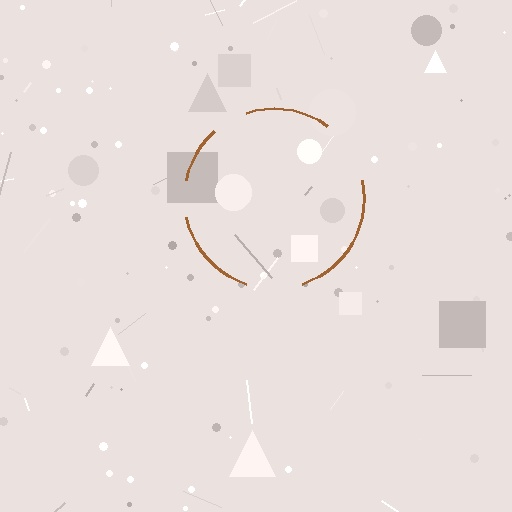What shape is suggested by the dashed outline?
The dashed outline suggests a circle.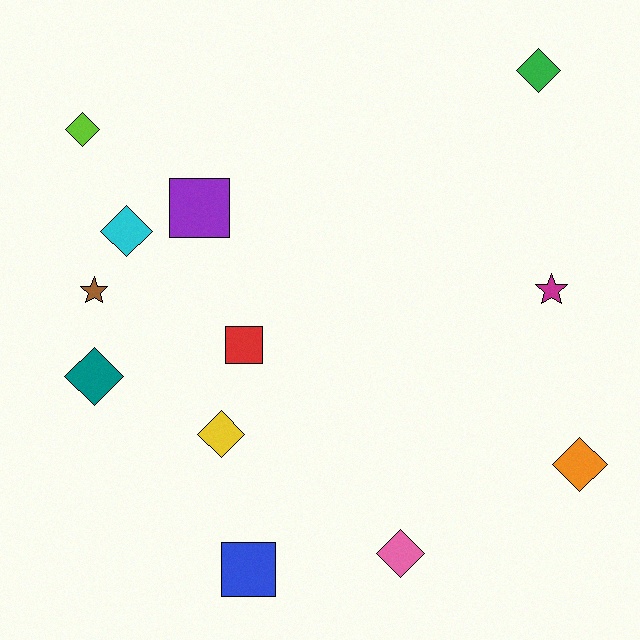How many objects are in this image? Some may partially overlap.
There are 12 objects.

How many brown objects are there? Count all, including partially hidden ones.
There is 1 brown object.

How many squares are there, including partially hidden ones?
There are 3 squares.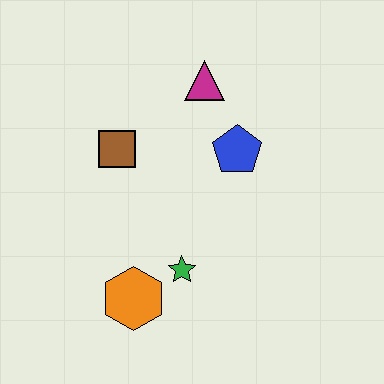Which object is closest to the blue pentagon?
The magenta triangle is closest to the blue pentagon.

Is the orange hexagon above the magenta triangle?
No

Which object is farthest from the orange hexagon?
The magenta triangle is farthest from the orange hexagon.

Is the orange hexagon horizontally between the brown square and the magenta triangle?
Yes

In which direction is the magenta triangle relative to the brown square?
The magenta triangle is to the right of the brown square.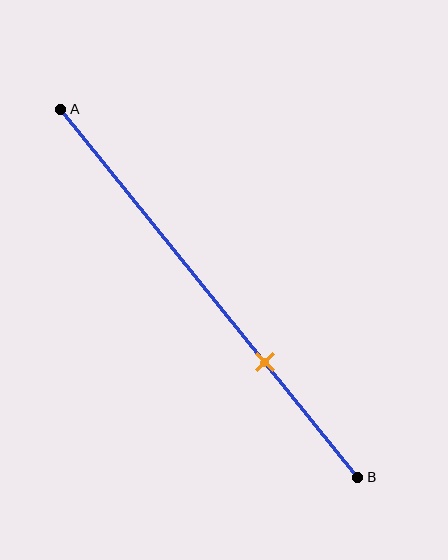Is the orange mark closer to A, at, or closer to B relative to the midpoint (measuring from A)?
The orange mark is closer to point B than the midpoint of segment AB.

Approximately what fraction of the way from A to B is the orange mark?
The orange mark is approximately 70% of the way from A to B.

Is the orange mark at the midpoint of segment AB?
No, the mark is at about 70% from A, not at the 50% midpoint.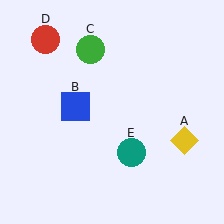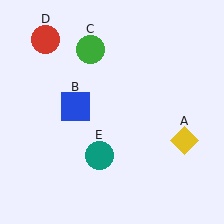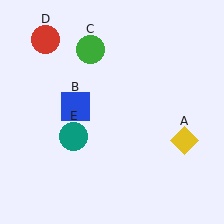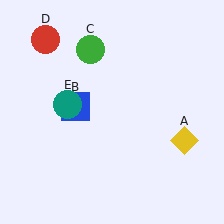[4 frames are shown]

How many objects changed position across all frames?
1 object changed position: teal circle (object E).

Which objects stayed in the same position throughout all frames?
Yellow diamond (object A) and blue square (object B) and green circle (object C) and red circle (object D) remained stationary.